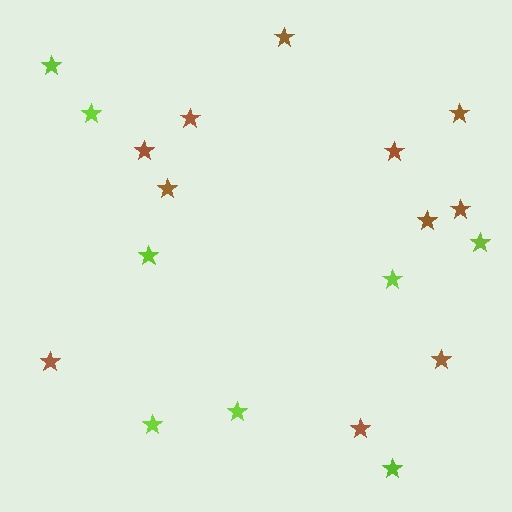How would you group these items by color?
There are 2 groups: one group of lime stars (8) and one group of brown stars (11).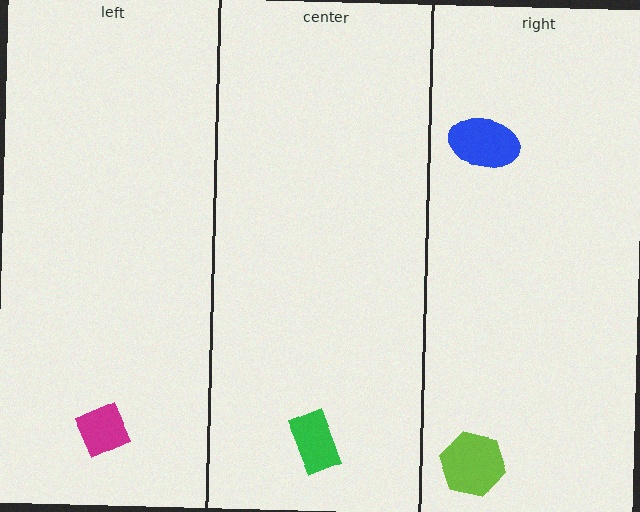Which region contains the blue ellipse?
The right region.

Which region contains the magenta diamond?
The left region.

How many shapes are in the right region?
2.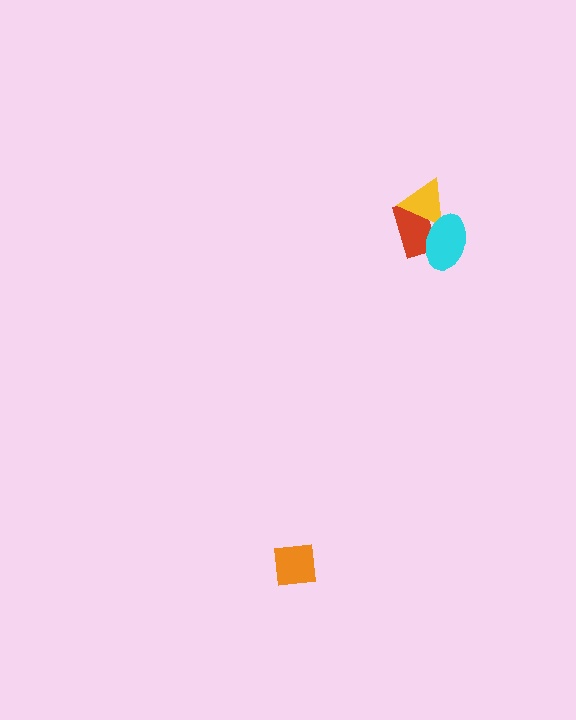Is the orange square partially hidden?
No, no other shape covers it.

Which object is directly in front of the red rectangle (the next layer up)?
The yellow triangle is directly in front of the red rectangle.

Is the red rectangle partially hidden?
Yes, it is partially covered by another shape.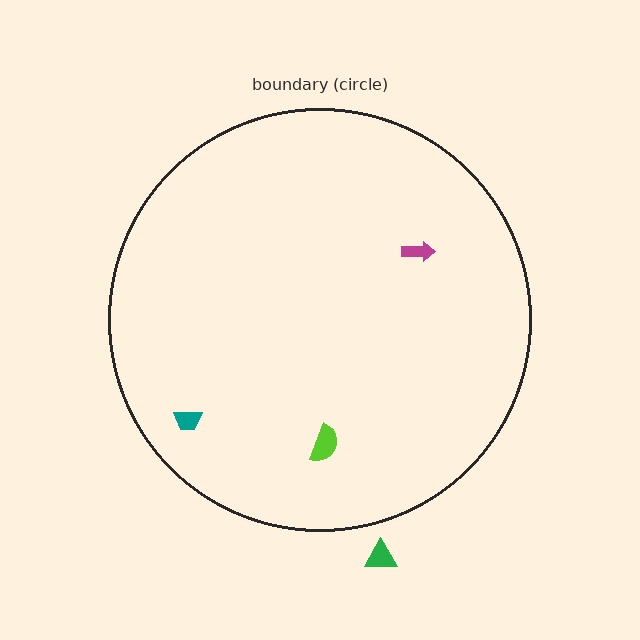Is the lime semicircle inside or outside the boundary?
Inside.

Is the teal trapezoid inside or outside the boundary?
Inside.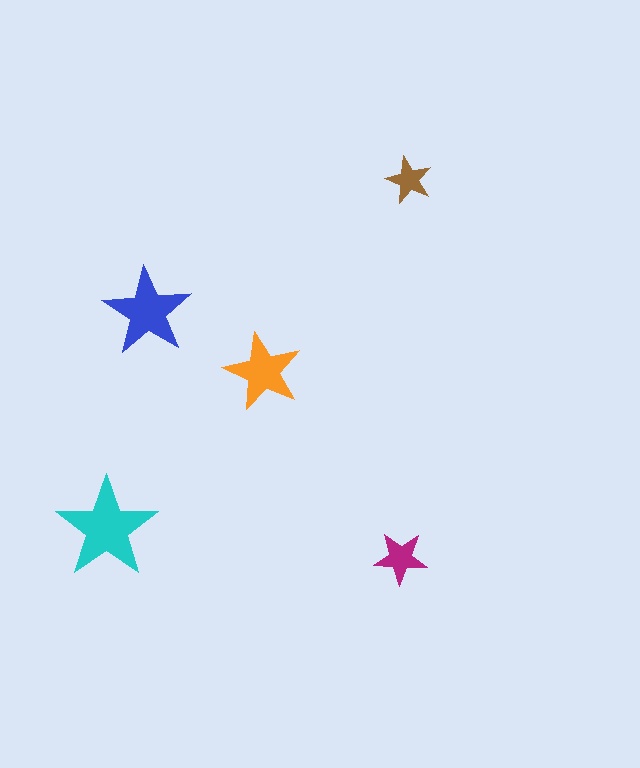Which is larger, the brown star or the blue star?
The blue one.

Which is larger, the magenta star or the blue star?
The blue one.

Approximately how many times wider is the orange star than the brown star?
About 1.5 times wider.